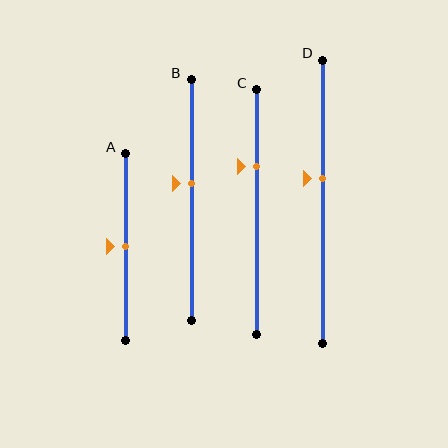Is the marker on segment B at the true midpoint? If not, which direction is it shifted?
No, the marker on segment B is shifted upward by about 7% of the segment length.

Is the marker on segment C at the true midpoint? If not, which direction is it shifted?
No, the marker on segment C is shifted upward by about 19% of the segment length.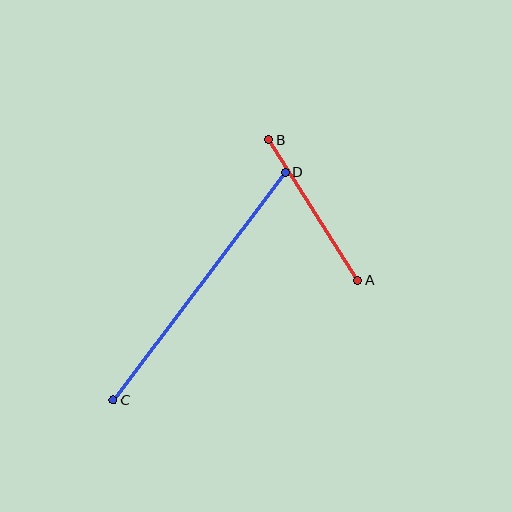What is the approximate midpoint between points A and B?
The midpoint is at approximately (313, 210) pixels.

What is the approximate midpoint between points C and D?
The midpoint is at approximately (199, 286) pixels.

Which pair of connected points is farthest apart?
Points C and D are farthest apart.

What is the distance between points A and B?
The distance is approximately 166 pixels.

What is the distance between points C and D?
The distance is approximately 285 pixels.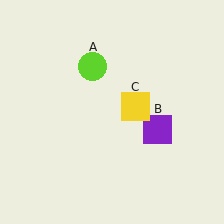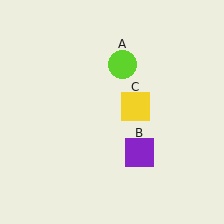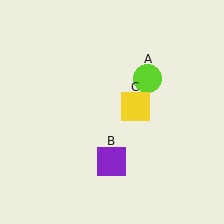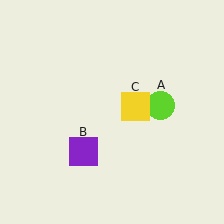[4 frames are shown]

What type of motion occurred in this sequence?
The lime circle (object A), purple square (object B) rotated clockwise around the center of the scene.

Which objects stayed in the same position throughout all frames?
Yellow square (object C) remained stationary.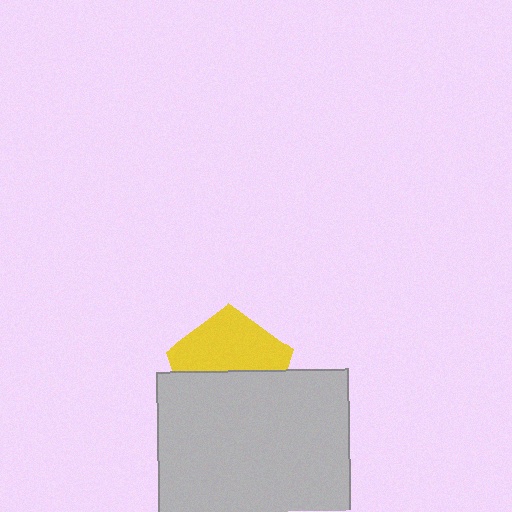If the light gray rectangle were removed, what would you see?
You would see the complete yellow pentagon.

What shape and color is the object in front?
The object in front is a light gray rectangle.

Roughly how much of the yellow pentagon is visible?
About half of it is visible (roughly 49%).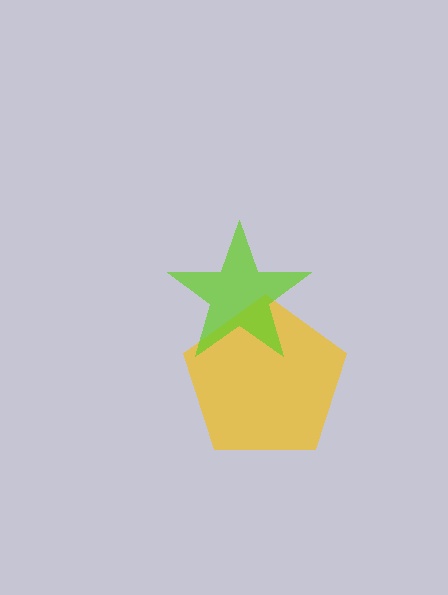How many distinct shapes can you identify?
There are 2 distinct shapes: a yellow pentagon, a lime star.